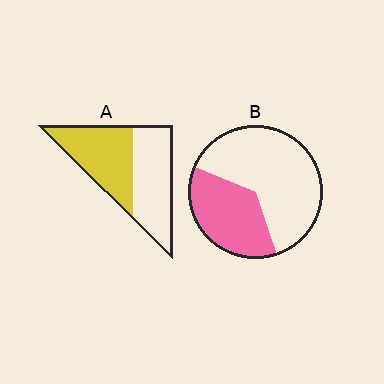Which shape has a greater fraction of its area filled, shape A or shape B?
Shape A.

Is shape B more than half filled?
No.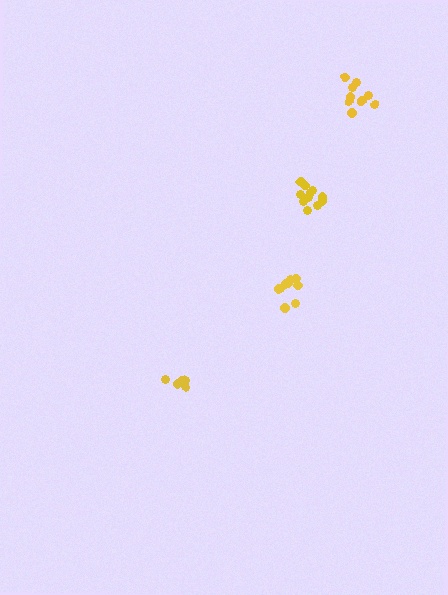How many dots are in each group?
Group 1: 9 dots, Group 2: 5 dots, Group 3: 11 dots, Group 4: 9 dots (34 total).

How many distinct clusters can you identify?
There are 4 distinct clusters.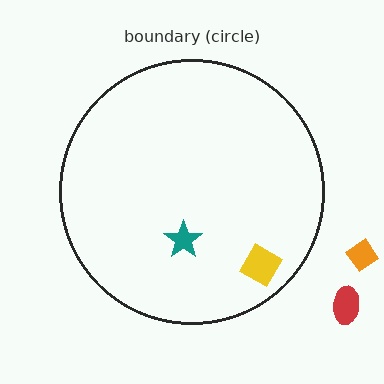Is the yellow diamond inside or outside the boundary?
Inside.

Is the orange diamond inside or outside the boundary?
Outside.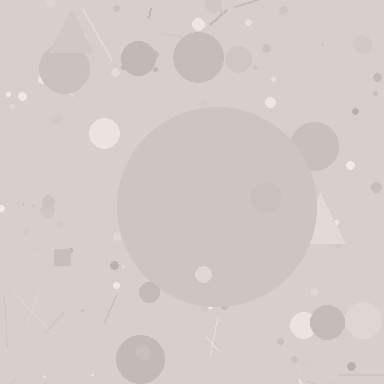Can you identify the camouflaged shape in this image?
The camouflaged shape is a circle.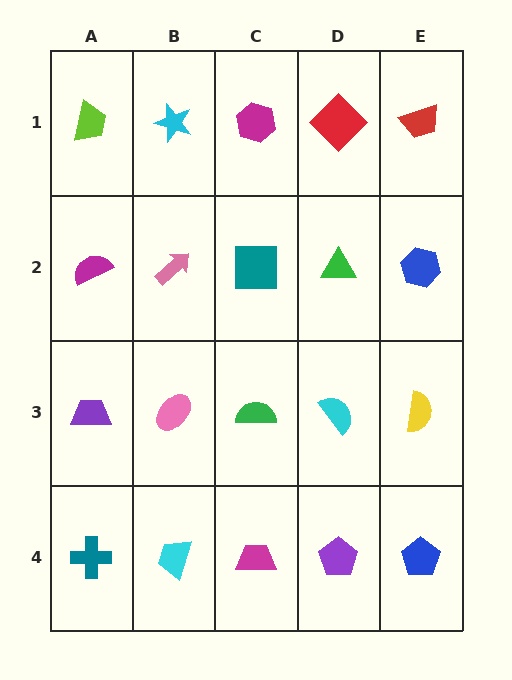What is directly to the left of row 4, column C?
A cyan trapezoid.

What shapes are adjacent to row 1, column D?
A green triangle (row 2, column D), a magenta hexagon (row 1, column C), a red trapezoid (row 1, column E).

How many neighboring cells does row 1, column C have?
3.